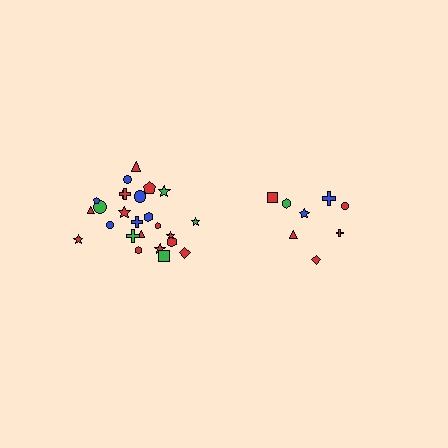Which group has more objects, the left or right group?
The left group.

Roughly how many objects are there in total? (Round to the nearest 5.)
Roughly 35 objects in total.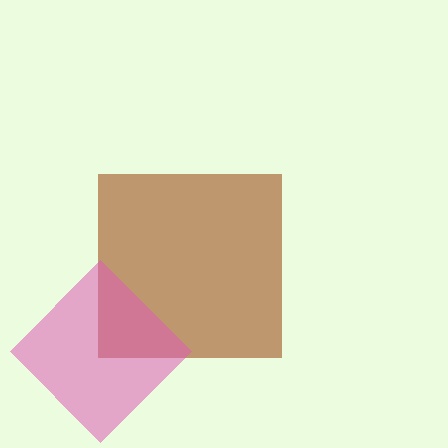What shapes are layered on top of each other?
The layered shapes are: a brown square, a pink diamond.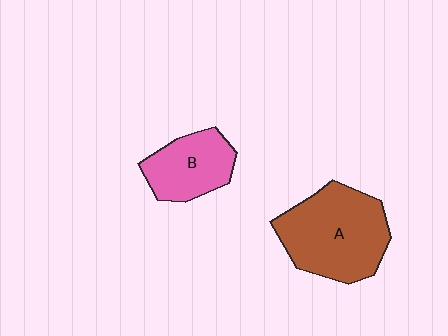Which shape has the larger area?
Shape A (brown).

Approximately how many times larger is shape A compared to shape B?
Approximately 1.7 times.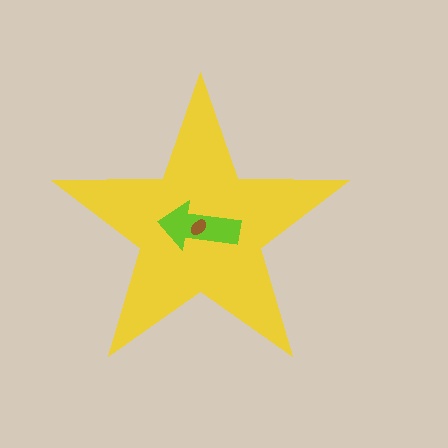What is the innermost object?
The brown ellipse.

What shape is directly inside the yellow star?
The lime arrow.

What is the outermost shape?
The yellow star.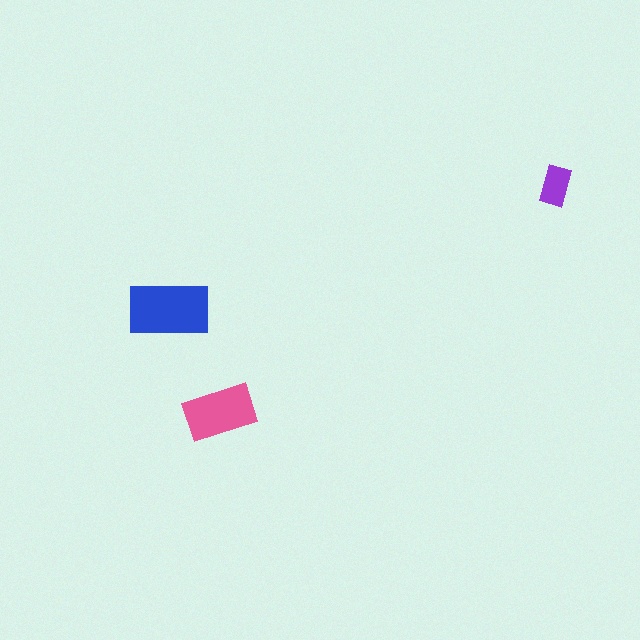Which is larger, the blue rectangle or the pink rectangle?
The blue one.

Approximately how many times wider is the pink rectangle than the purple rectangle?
About 2 times wider.